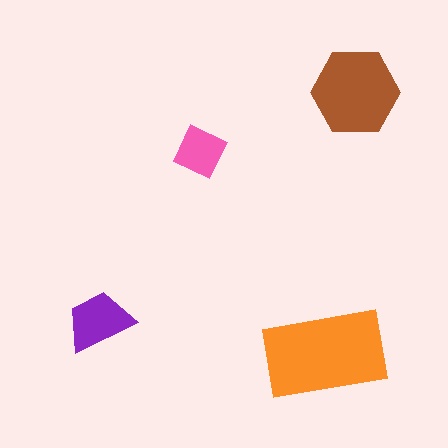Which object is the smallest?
The pink square.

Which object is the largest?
The orange rectangle.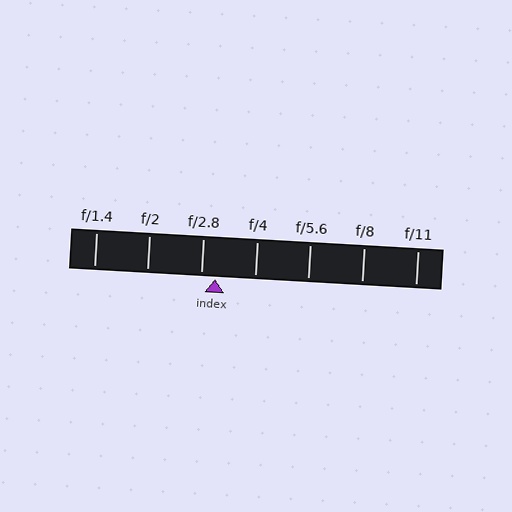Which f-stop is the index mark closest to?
The index mark is closest to f/2.8.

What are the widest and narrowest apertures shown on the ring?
The widest aperture shown is f/1.4 and the narrowest is f/11.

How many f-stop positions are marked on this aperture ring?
There are 7 f-stop positions marked.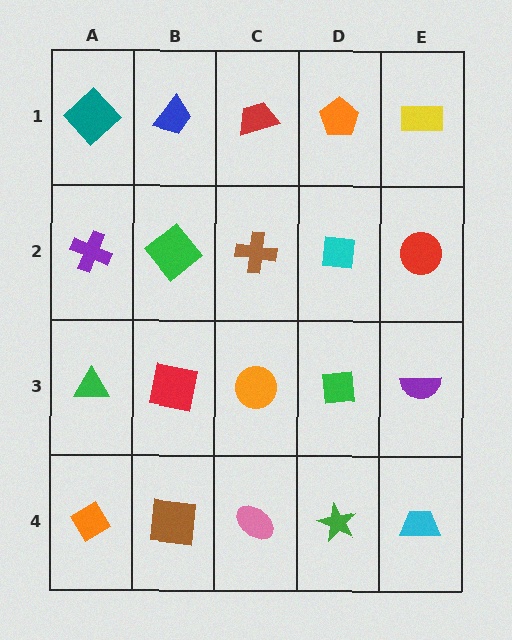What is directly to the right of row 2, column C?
A cyan square.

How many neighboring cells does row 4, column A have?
2.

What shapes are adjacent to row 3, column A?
A purple cross (row 2, column A), an orange diamond (row 4, column A), a red square (row 3, column B).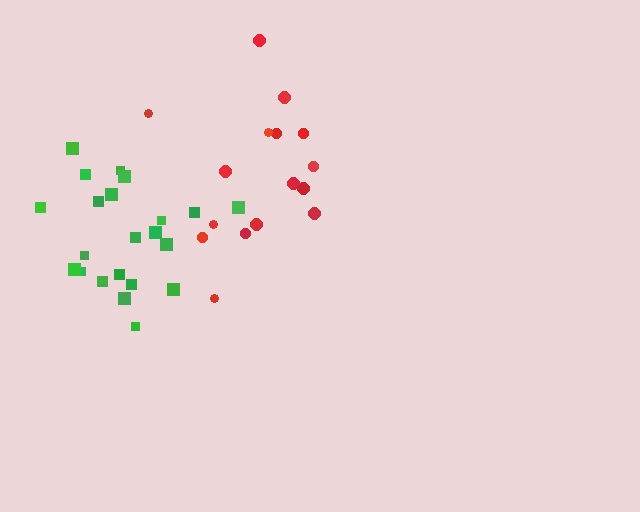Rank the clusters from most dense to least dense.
green, red.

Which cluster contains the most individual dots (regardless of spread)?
Green (22).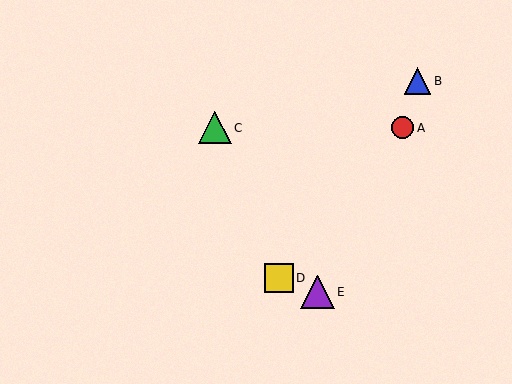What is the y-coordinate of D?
Object D is at y≈278.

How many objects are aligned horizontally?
2 objects (A, C) are aligned horizontally.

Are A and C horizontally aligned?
Yes, both are at y≈128.